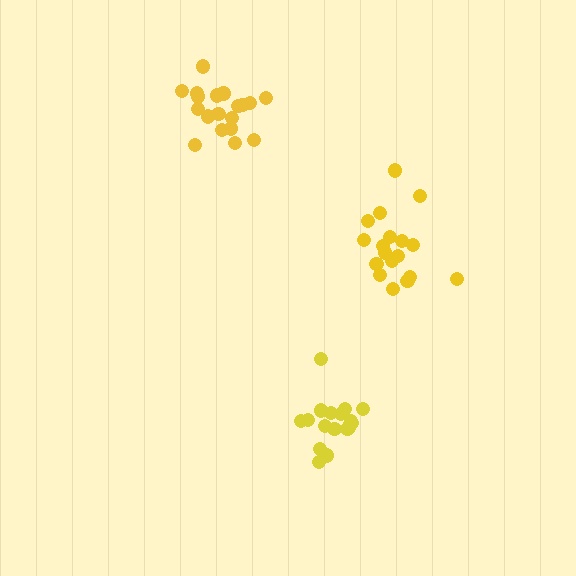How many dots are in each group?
Group 1: 19 dots, Group 2: 18 dots, Group 3: 18 dots (55 total).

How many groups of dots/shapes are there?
There are 3 groups.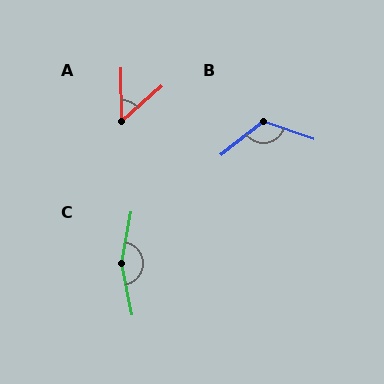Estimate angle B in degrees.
Approximately 123 degrees.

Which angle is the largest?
C, at approximately 158 degrees.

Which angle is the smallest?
A, at approximately 49 degrees.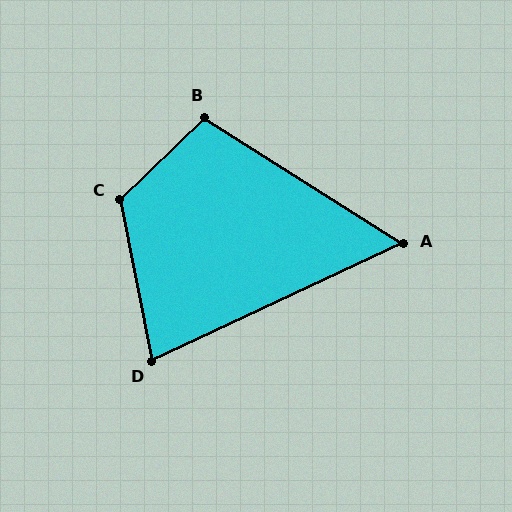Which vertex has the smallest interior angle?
A, at approximately 58 degrees.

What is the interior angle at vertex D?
Approximately 76 degrees (acute).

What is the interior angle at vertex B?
Approximately 104 degrees (obtuse).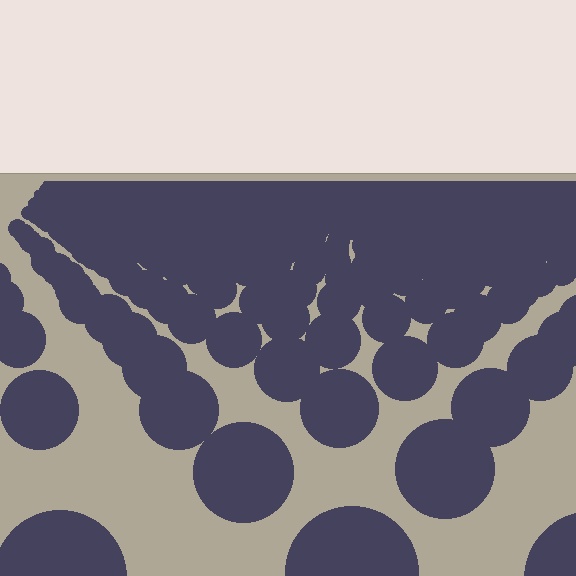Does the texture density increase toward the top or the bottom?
Density increases toward the top.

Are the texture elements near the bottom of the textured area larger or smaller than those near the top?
Larger. Near the bottom, elements are closer to the viewer and appear at a bigger on-screen size.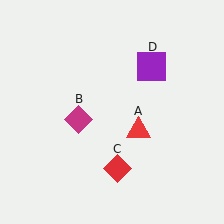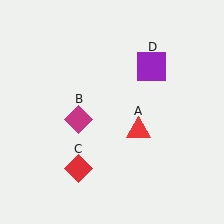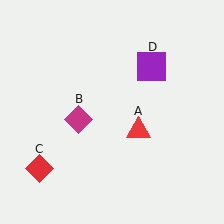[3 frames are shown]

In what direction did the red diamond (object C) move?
The red diamond (object C) moved left.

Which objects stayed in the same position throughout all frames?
Red triangle (object A) and magenta diamond (object B) and purple square (object D) remained stationary.